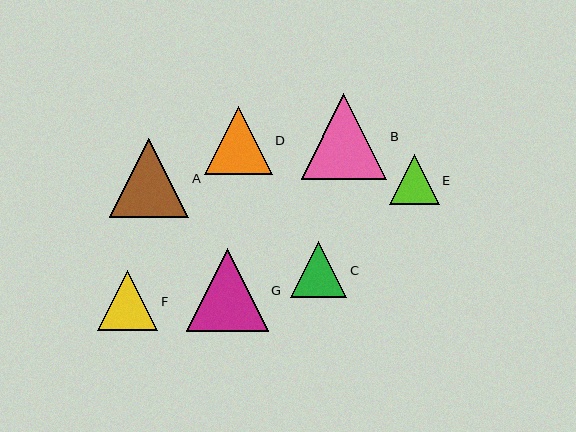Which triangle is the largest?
Triangle B is the largest with a size of approximately 85 pixels.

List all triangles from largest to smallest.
From largest to smallest: B, G, A, D, F, C, E.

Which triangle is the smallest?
Triangle E is the smallest with a size of approximately 50 pixels.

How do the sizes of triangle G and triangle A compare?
Triangle G and triangle A are approximately the same size.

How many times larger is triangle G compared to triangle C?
Triangle G is approximately 1.5 times the size of triangle C.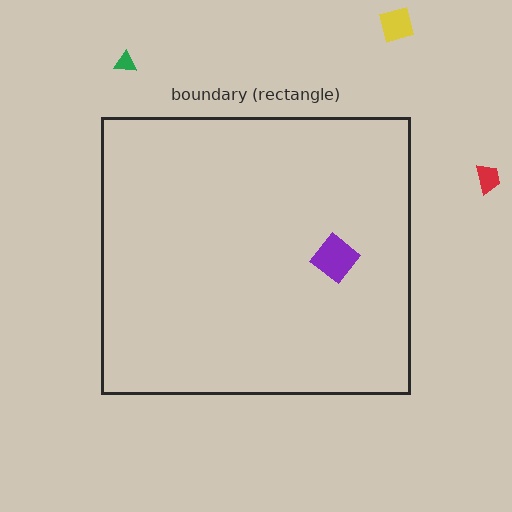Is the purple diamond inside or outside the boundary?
Inside.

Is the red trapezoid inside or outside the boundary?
Outside.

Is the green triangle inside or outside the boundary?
Outside.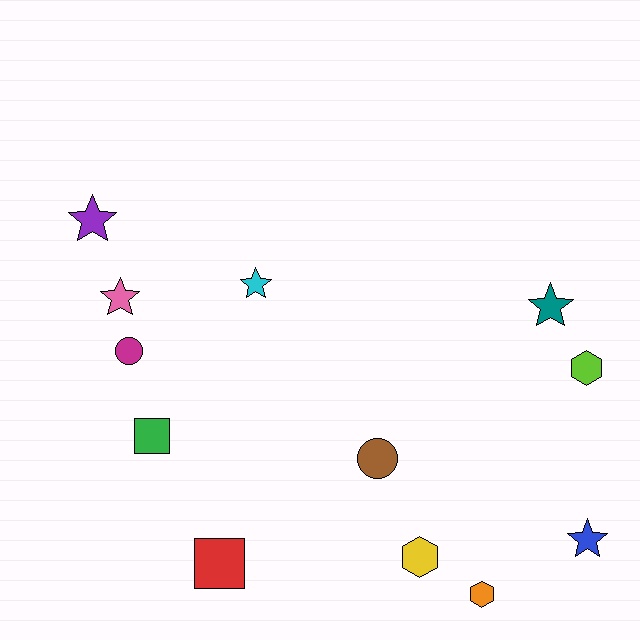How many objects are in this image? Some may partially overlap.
There are 12 objects.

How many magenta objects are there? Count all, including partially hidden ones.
There is 1 magenta object.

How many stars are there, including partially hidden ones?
There are 5 stars.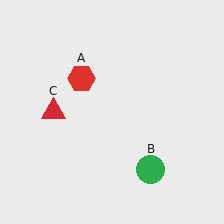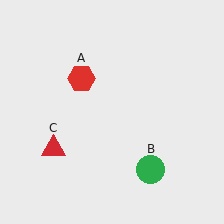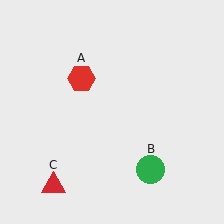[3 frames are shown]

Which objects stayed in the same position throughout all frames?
Red hexagon (object A) and green circle (object B) remained stationary.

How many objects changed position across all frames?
1 object changed position: red triangle (object C).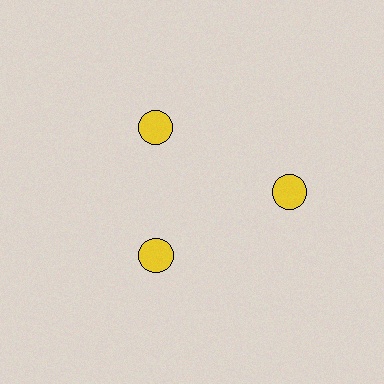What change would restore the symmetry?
The symmetry would be restored by moving it inward, back onto the ring so that all 3 circles sit at equal angles and equal distance from the center.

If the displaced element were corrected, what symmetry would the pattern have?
It would have 3-fold rotational symmetry — the pattern would map onto itself every 120 degrees.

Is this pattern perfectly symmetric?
No. The 3 yellow circles are arranged in a ring, but one element near the 3 o'clock position is pushed outward from the center, breaking the 3-fold rotational symmetry.